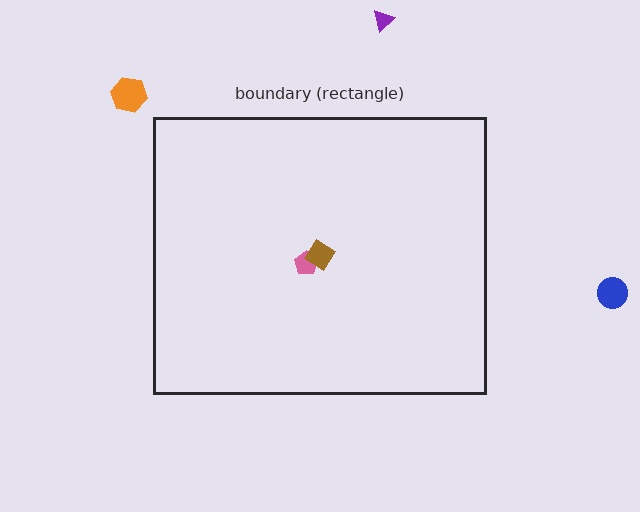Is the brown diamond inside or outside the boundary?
Inside.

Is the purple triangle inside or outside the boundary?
Outside.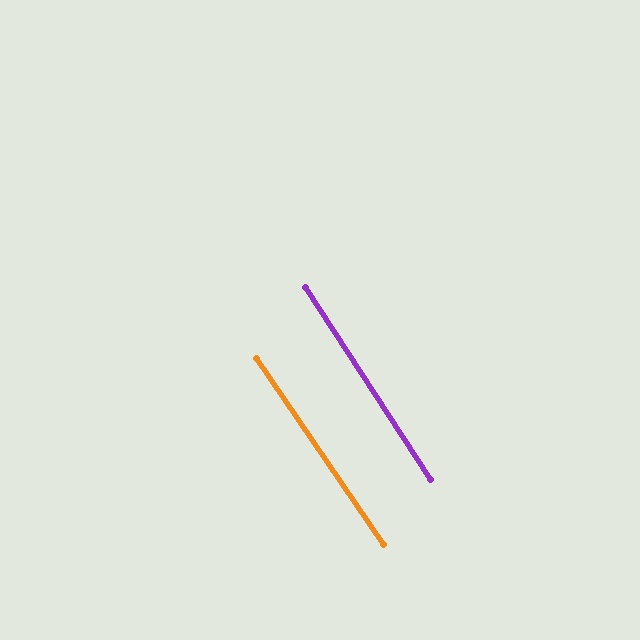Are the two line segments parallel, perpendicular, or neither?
Parallel — their directions differ by only 1.2°.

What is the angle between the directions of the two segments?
Approximately 1 degree.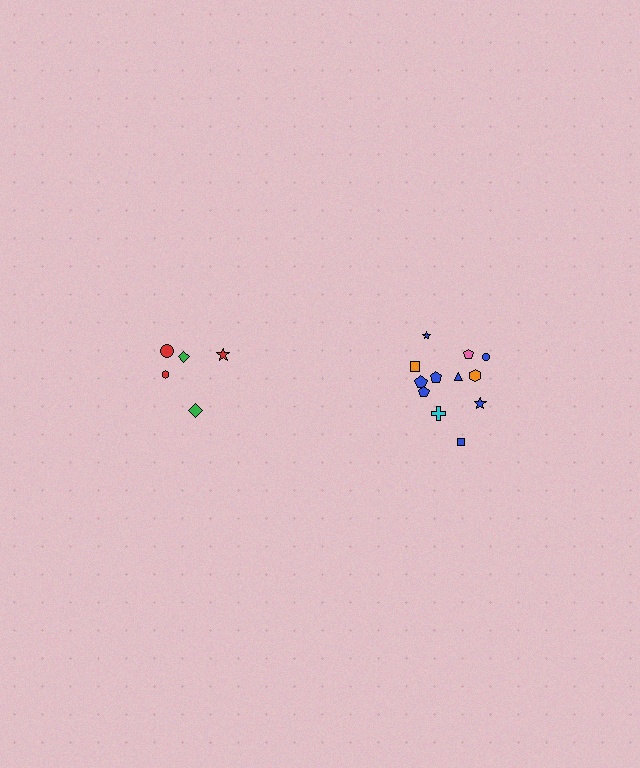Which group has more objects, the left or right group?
The right group.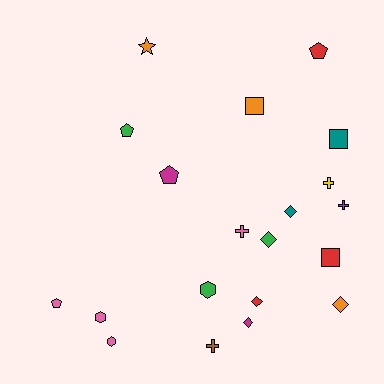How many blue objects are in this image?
There are no blue objects.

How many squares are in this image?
There are 3 squares.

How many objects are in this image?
There are 20 objects.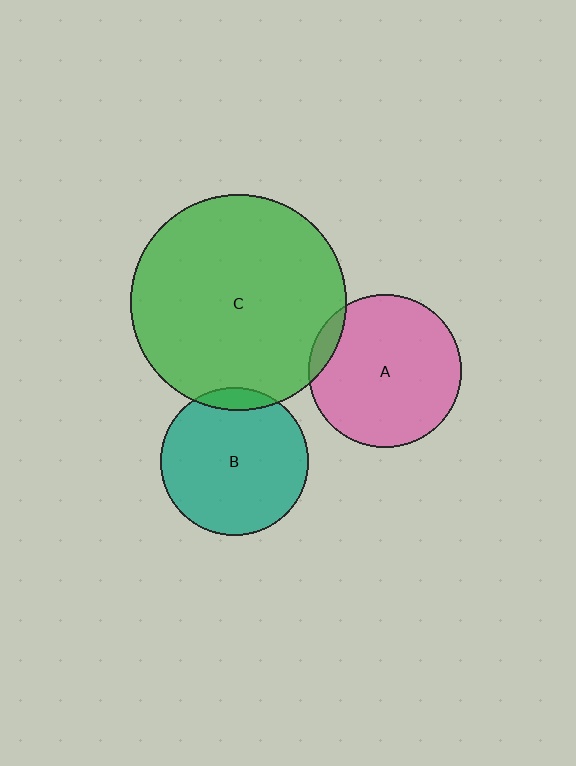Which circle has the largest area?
Circle C (green).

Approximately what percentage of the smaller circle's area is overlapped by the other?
Approximately 5%.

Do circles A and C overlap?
Yes.